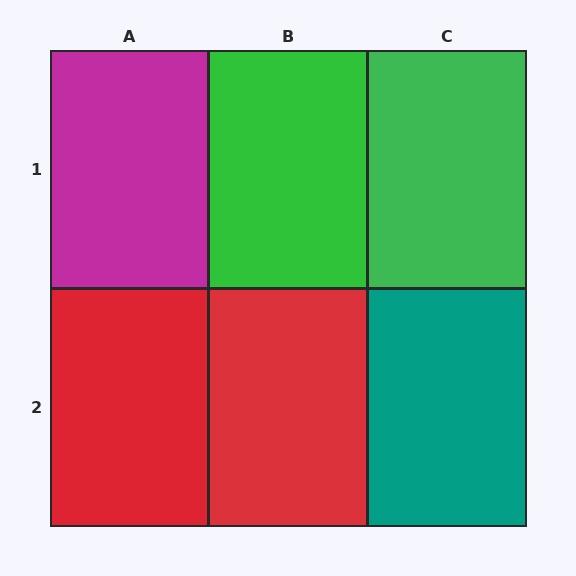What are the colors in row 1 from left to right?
Magenta, green, green.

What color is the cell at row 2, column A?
Red.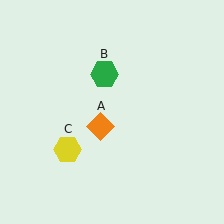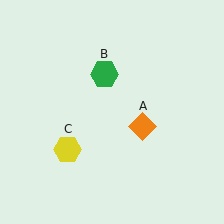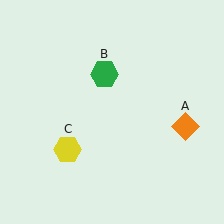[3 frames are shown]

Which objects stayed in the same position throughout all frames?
Green hexagon (object B) and yellow hexagon (object C) remained stationary.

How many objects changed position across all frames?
1 object changed position: orange diamond (object A).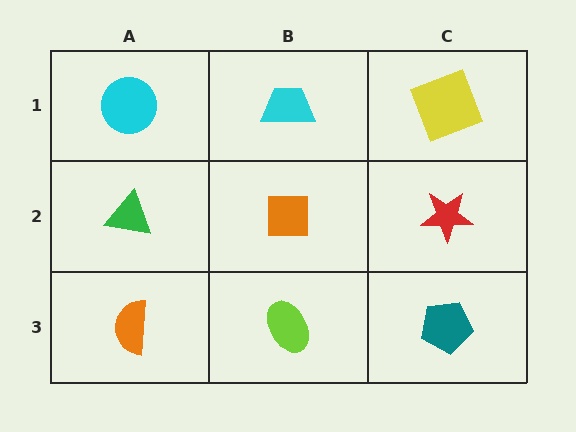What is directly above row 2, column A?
A cyan circle.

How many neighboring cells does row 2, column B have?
4.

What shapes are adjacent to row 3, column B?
An orange square (row 2, column B), an orange semicircle (row 3, column A), a teal pentagon (row 3, column C).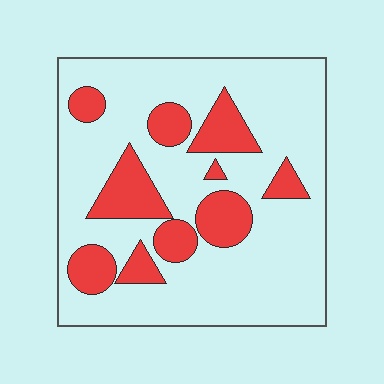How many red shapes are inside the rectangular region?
10.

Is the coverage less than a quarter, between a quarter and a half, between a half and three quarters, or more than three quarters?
Less than a quarter.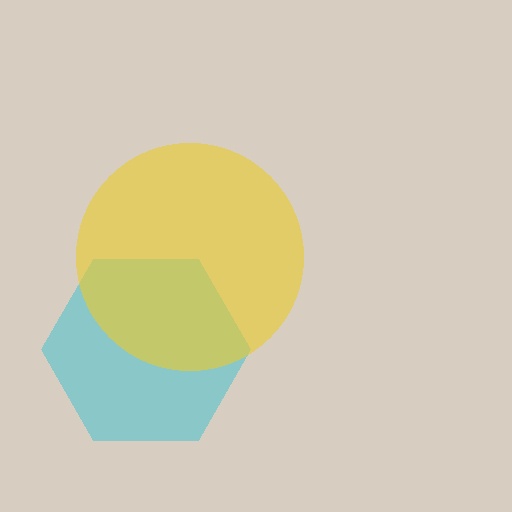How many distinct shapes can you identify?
There are 2 distinct shapes: a cyan hexagon, a yellow circle.